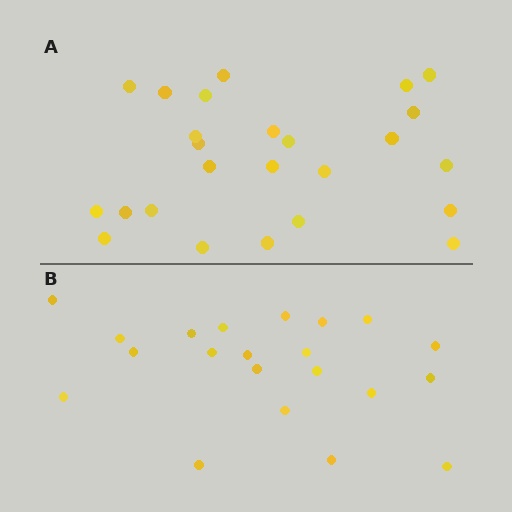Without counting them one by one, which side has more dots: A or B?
Region A (the top region) has more dots.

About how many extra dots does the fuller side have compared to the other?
Region A has about 4 more dots than region B.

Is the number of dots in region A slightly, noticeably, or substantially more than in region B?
Region A has only slightly more — the two regions are fairly close. The ratio is roughly 1.2 to 1.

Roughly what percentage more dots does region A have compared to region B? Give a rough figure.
About 20% more.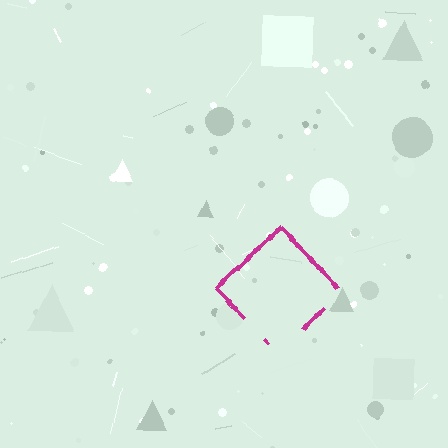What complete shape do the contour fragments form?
The contour fragments form a diamond.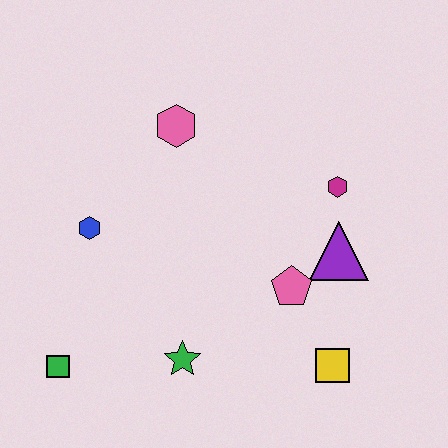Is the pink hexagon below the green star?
No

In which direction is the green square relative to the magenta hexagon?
The green square is to the left of the magenta hexagon.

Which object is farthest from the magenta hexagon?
The green square is farthest from the magenta hexagon.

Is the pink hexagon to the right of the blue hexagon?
Yes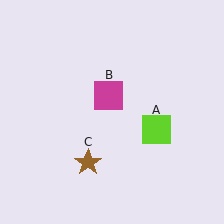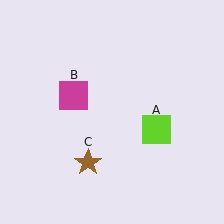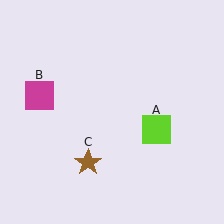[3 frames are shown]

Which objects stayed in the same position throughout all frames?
Lime square (object A) and brown star (object C) remained stationary.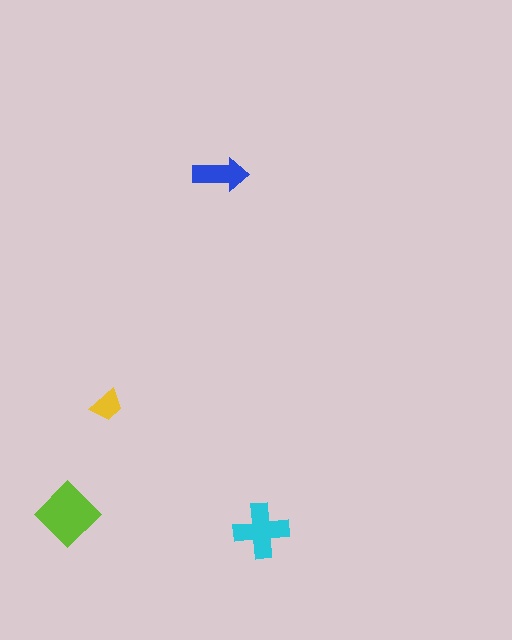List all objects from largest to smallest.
The lime diamond, the cyan cross, the blue arrow, the yellow trapezoid.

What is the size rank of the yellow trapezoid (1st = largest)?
4th.